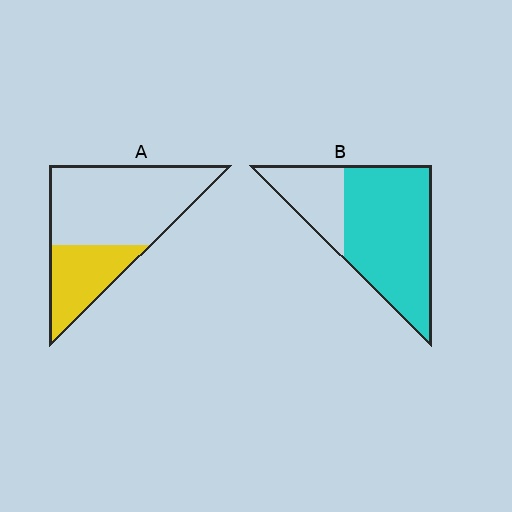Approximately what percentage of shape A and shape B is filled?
A is approximately 30% and B is approximately 75%.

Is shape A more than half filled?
No.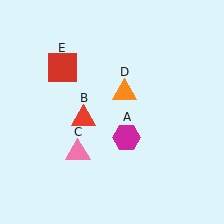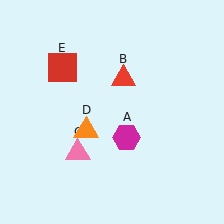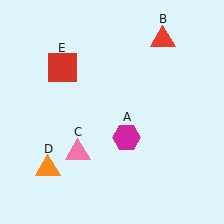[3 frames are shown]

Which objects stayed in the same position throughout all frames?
Magenta hexagon (object A) and pink triangle (object C) and red square (object E) remained stationary.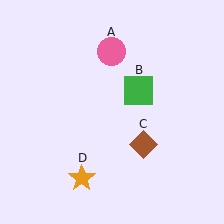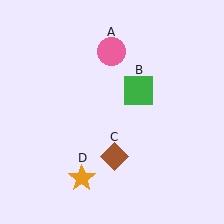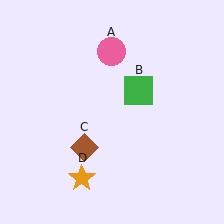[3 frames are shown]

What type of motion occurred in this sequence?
The brown diamond (object C) rotated clockwise around the center of the scene.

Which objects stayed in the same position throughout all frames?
Pink circle (object A) and green square (object B) and orange star (object D) remained stationary.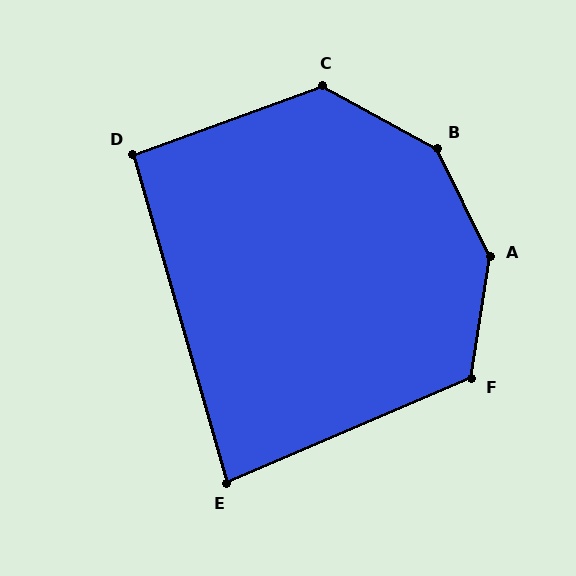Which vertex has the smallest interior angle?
E, at approximately 83 degrees.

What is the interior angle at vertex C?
Approximately 132 degrees (obtuse).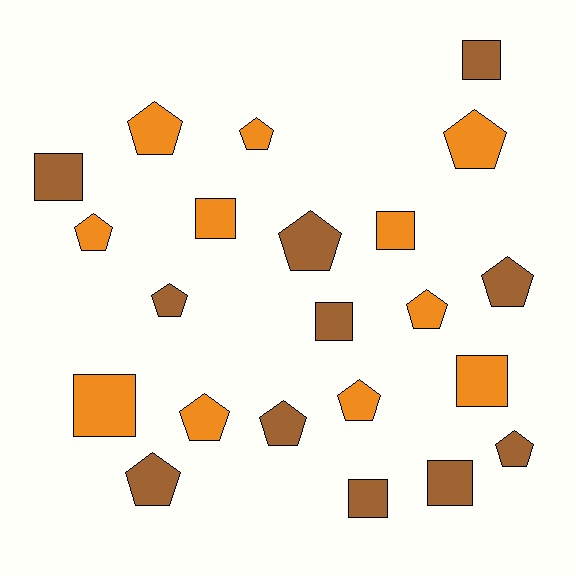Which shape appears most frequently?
Pentagon, with 13 objects.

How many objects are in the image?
There are 22 objects.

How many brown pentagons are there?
There are 6 brown pentagons.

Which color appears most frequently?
Brown, with 11 objects.